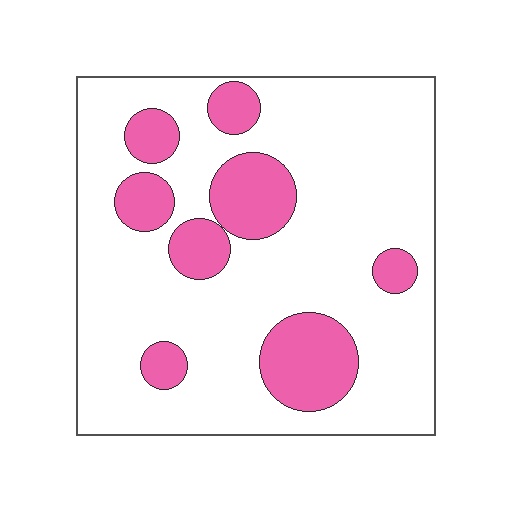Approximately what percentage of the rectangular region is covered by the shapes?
Approximately 20%.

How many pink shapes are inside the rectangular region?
8.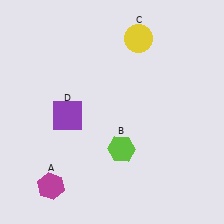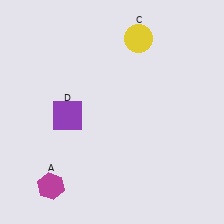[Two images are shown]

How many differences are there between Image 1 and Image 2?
There is 1 difference between the two images.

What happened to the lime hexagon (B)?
The lime hexagon (B) was removed in Image 2. It was in the bottom-right area of Image 1.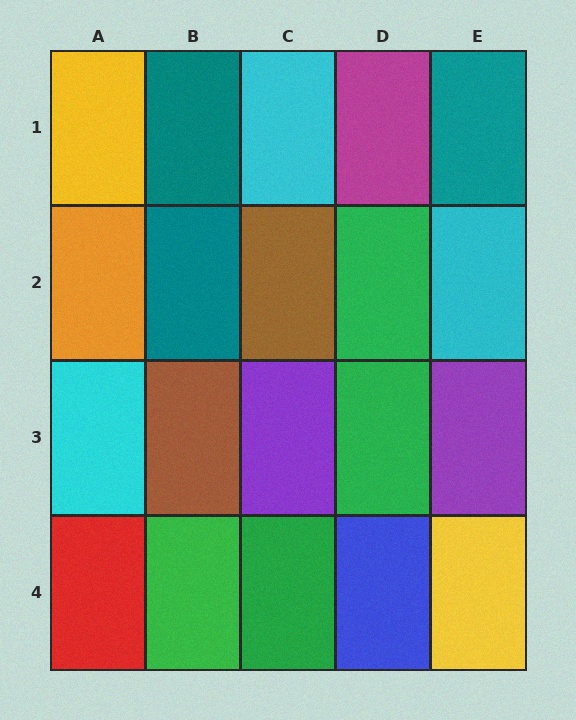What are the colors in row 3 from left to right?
Cyan, brown, purple, green, purple.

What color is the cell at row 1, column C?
Cyan.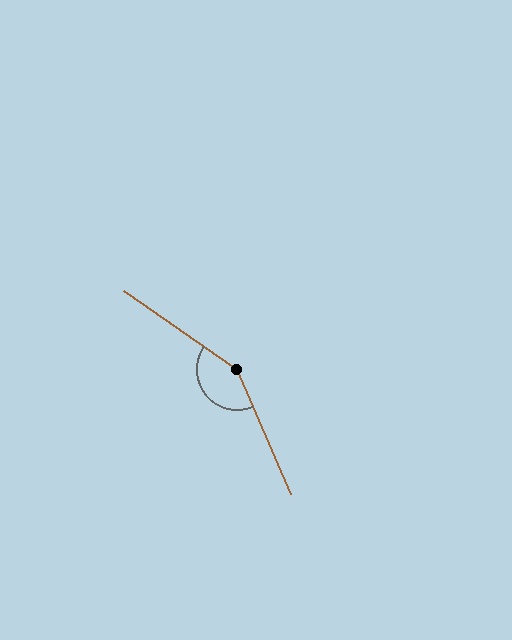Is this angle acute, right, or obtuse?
It is obtuse.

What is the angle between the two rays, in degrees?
Approximately 148 degrees.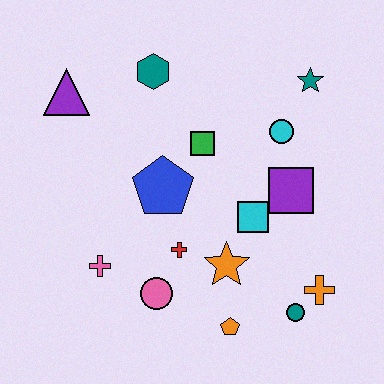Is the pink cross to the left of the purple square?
Yes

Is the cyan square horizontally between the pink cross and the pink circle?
No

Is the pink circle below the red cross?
Yes